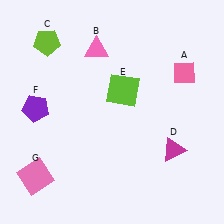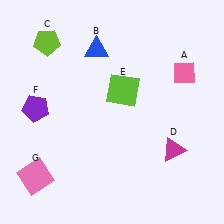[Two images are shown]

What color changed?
The triangle (B) changed from pink in Image 1 to blue in Image 2.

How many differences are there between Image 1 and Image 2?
There is 1 difference between the two images.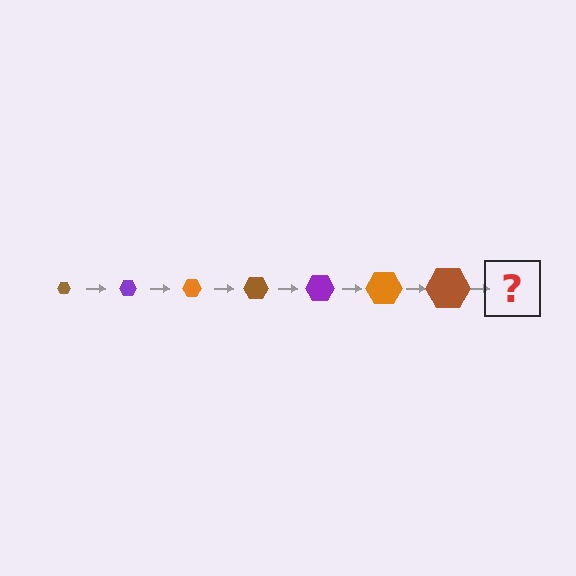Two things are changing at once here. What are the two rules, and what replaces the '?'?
The two rules are that the hexagon grows larger each step and the color cycles through brown, purple, and orange. The '?' should be a purple hexagon, larger than the previous one.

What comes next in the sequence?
The next element should be a purple hexagon, larger than the previous one.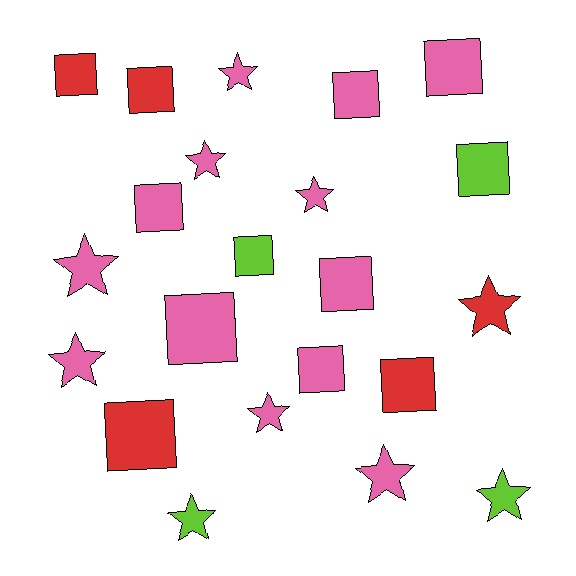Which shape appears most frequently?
Square, with 12 objects.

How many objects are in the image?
There are 22 objects.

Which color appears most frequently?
Pink, with 13 objects.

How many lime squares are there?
There are 2 lime squares.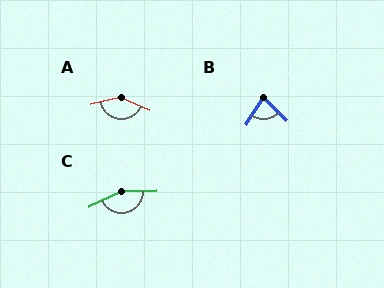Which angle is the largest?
C, at approximately 156 degrees.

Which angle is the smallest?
B, at approximately 78 degrees.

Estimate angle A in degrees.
Approximately 143 degrees.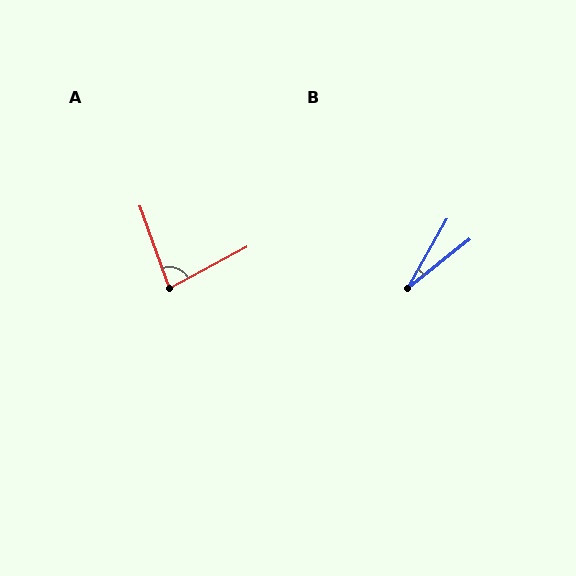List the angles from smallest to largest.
B (22°), A (82°).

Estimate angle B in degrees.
Approximately 22 degrees.